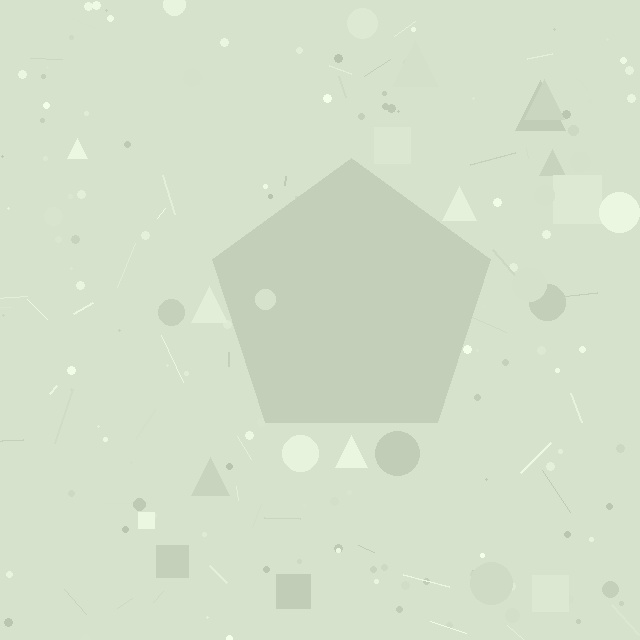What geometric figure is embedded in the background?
A pentagon is embedded in the background.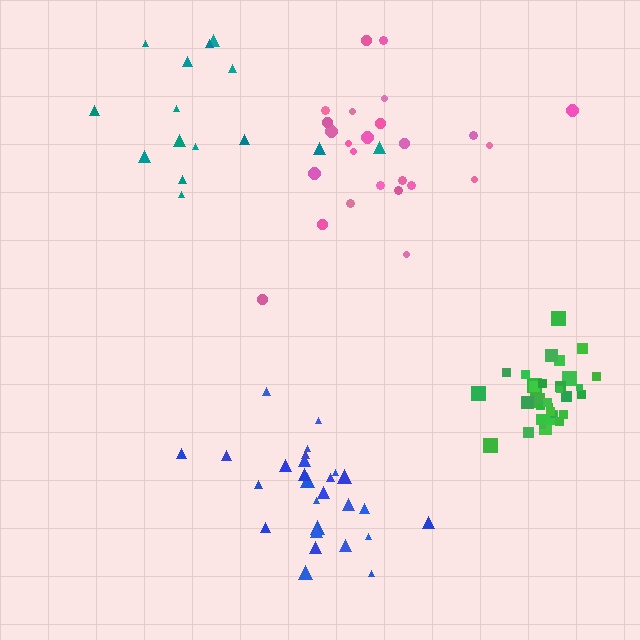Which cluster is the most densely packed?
Green.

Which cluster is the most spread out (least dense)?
Teal.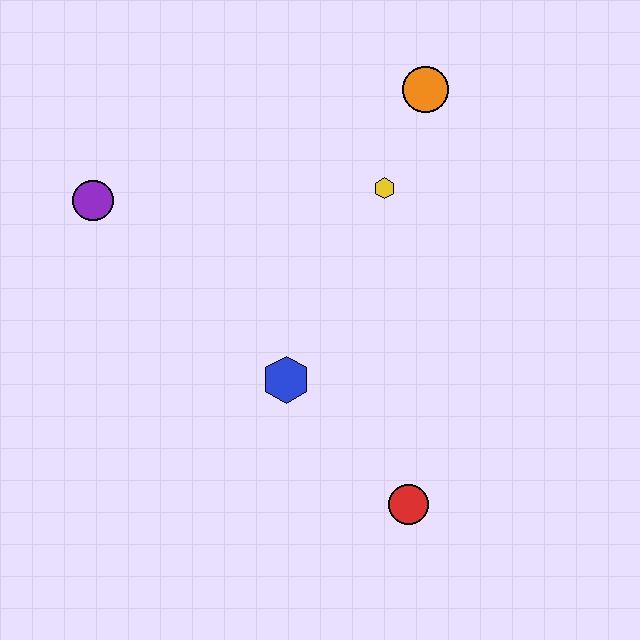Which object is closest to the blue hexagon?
The red circle is closest to the blue hexagon.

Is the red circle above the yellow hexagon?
No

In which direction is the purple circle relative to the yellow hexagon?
The purple circle is to the left of the yellow hexagon.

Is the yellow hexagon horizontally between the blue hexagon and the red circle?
Yes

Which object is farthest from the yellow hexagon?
The red circle is farthest from the yellow hexagon.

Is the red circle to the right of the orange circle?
No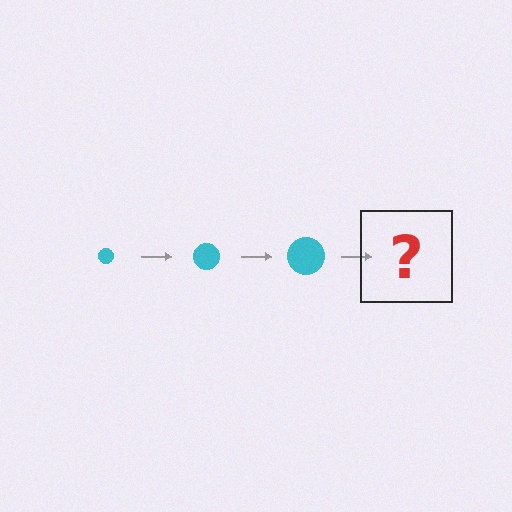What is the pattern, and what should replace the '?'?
The pattern is that the circle gets progressively larger each step. The '?' should be a cyan circle, larger than the previous one.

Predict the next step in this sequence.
The next step is a cyan circle, larger than the previous one.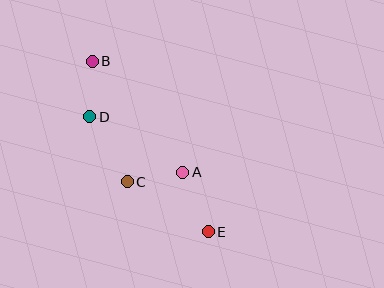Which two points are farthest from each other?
Points B and E are farthest from each other.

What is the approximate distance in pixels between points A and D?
The distance between A and D is approximately 108 pixels.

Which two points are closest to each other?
Points B and D are closest to each other.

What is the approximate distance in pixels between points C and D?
The distance between C and D is approximately 75 pixels.